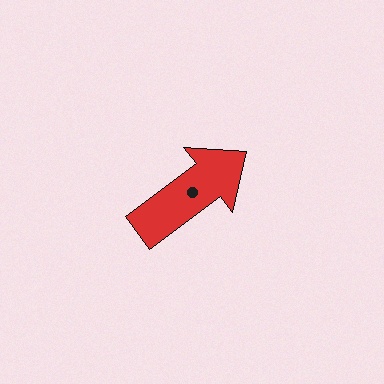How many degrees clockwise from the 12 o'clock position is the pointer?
Approximately 53 degrees.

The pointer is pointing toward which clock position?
Roughly 2 o'clock.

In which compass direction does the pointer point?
Northeast.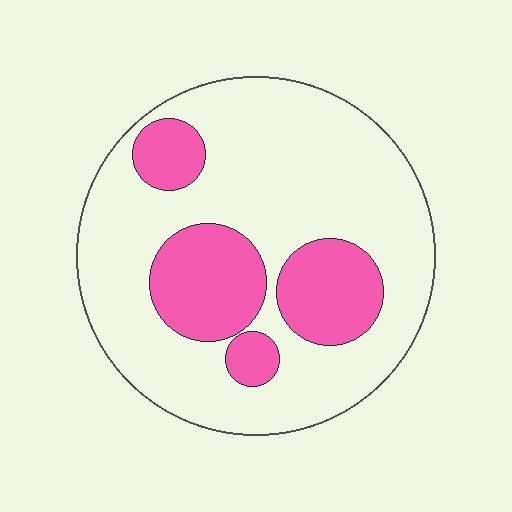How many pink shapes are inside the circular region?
4.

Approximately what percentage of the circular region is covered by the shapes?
Approximately 25%.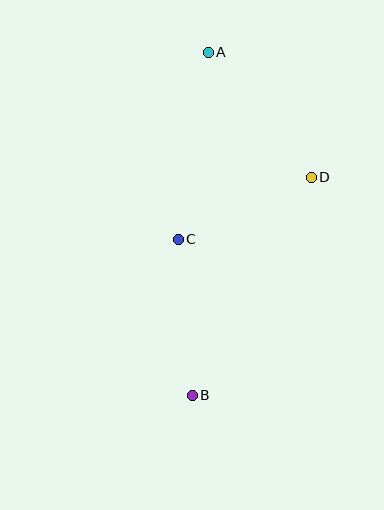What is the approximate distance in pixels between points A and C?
The distance between A and C is approximately 189 pixels.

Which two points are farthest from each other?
Points A and B are farthest from each other.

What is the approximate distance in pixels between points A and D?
The distance between A and D is approximately 162 pixels.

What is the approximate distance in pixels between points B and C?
The distance between B and C is approximately 157 pixels.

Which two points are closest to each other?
Points C and D are closest to each other.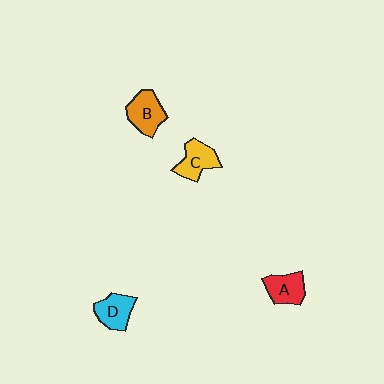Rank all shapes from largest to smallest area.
From largest to smallest: B (orange), C (yellow), D (cyan), A (red).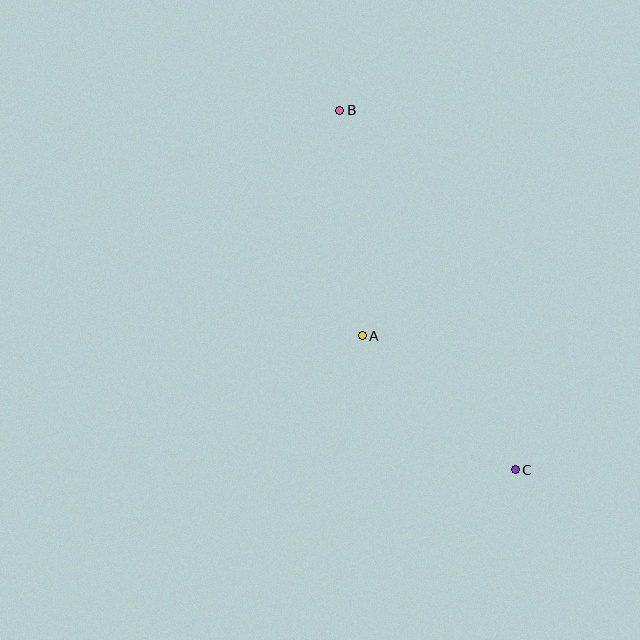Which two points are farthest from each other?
Points B and C are farthest from each other.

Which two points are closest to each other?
Points A and C are closest to each other.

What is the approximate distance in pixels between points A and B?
The distance between A and B is approximately 226 pixels.